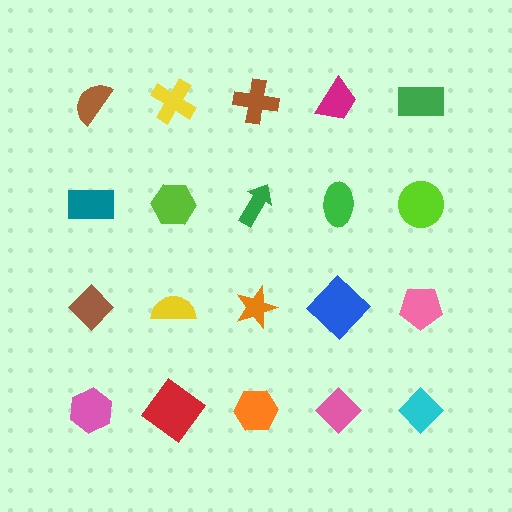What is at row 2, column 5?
A lime circle.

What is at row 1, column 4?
A magenta trapezoid.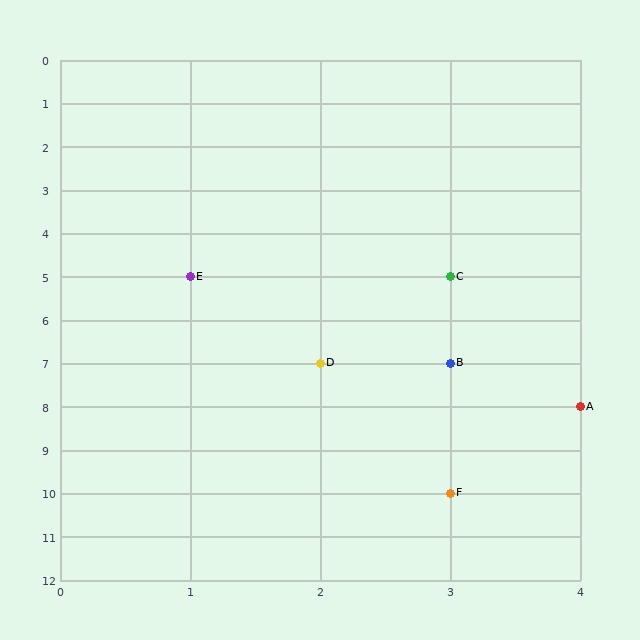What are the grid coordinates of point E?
Point E is at grid coordinates (1, 5).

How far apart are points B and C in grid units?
Points B and C are 2 rows apart.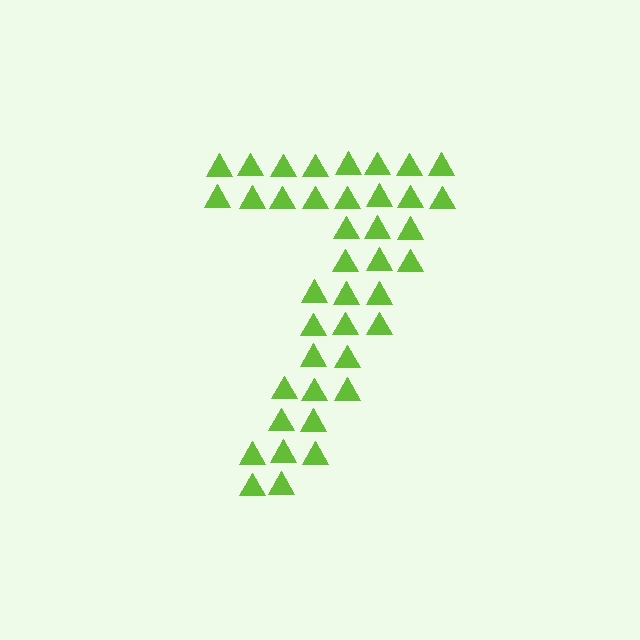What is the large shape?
The large shape is the digit 7.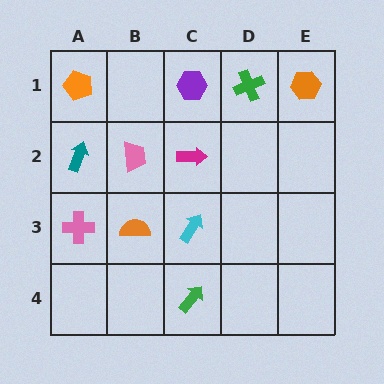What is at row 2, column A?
A teal arrow.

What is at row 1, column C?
A purple hexagon.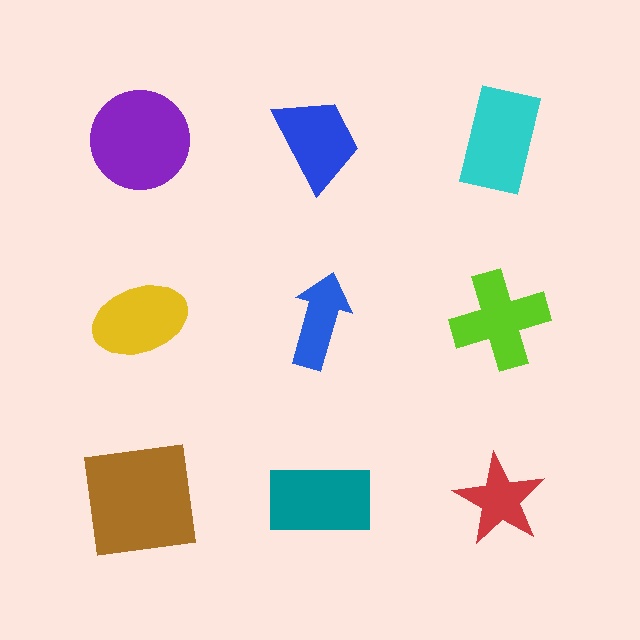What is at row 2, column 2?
A blue arrow.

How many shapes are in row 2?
3 shapes.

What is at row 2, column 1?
A yellow ellipse.